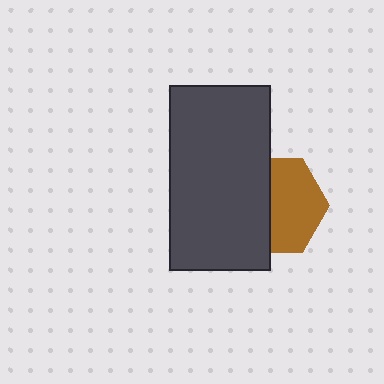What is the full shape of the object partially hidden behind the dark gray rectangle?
The partially hidden object is a brown hexagon.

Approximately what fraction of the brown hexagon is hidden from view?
Roughly 46% of the brown hexagon is hidden behind the dark gray rectangle.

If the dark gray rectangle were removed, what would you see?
You would see the complete brown hexagon.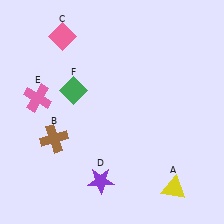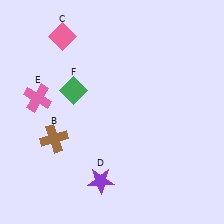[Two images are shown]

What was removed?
The yellow triangle (A) was removed in Image 2.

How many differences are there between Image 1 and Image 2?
There is 1 difference between the two images.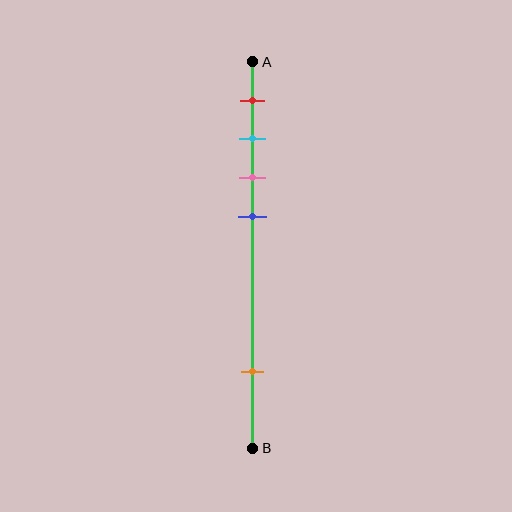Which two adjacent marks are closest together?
The cyan and pink marks are the closest adjacent pair.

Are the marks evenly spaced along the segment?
No, the marks are not evenly spaced.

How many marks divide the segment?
There are 5 marks dividing the segment.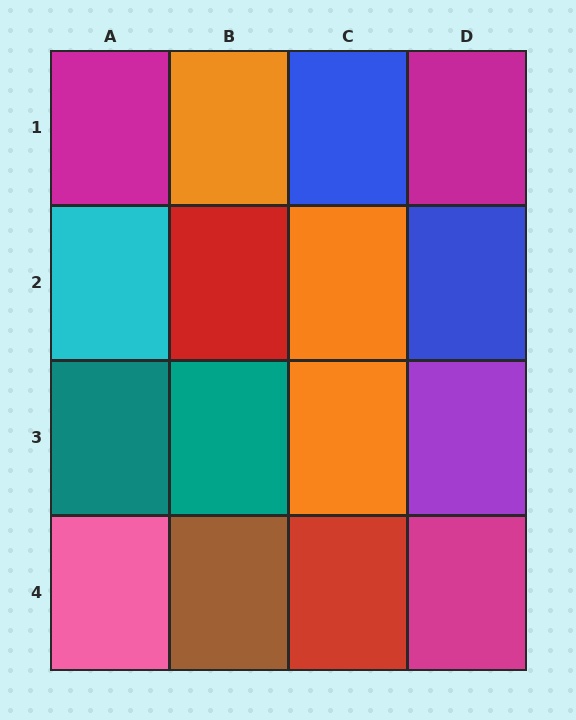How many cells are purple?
1 cell is purple.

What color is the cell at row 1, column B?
Orange.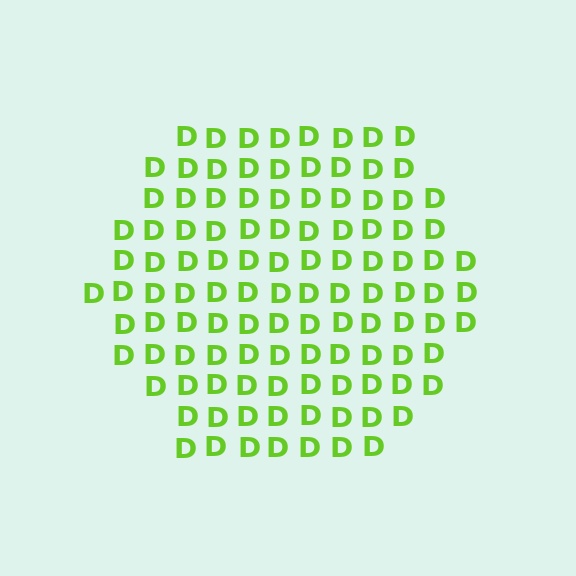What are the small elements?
The small elements are letter D's.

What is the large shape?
The large shape is a hexagon.